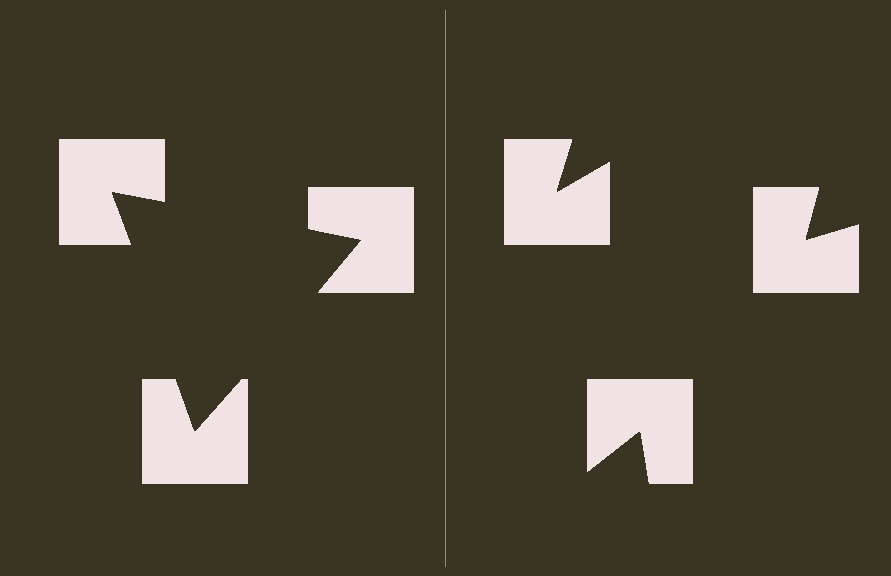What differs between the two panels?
The notched squares are positioned identically on both sides; only the wedge orientations differ. On the left they align to a triangle; on the right they are misaligned.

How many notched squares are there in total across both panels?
6 — 3 on each side.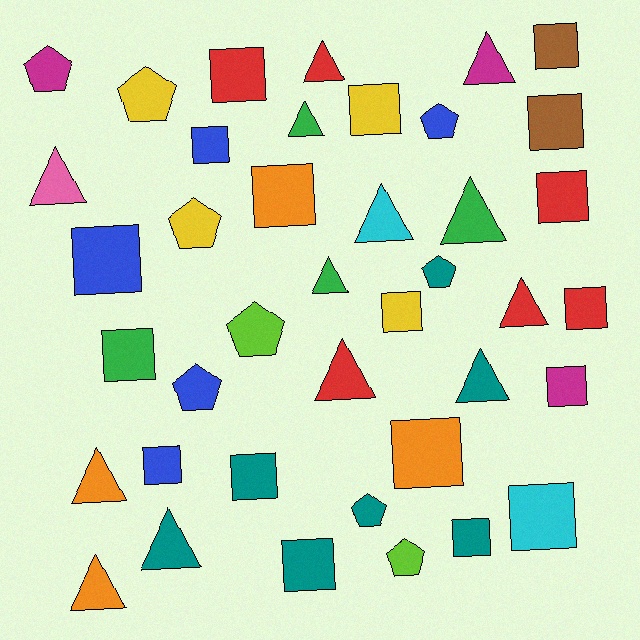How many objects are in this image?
There are 40 objects.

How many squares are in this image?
There are 18 squares.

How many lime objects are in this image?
There are 2 lime objects.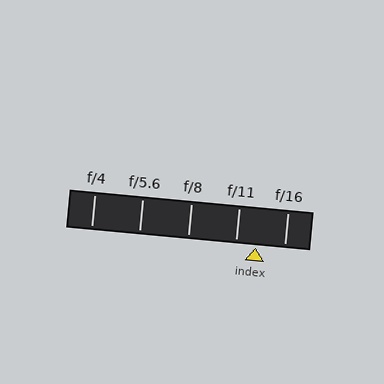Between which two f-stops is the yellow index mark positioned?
The index mark is between f/11 and f/16.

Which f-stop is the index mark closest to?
The index mark is closest to f/11.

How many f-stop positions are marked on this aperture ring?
There are 5 f-stop positions marked.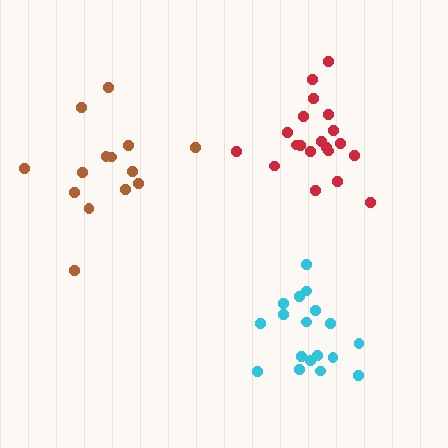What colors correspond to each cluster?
The clusters are colored: red, cyan, brown.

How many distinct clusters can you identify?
There are 3 distinct clusters.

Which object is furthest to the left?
The brown cluster is leftmost.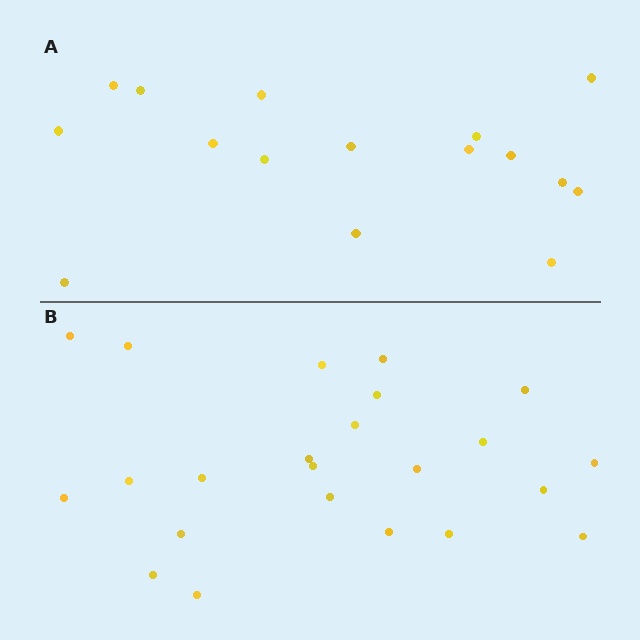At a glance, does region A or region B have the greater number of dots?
Region B (the bottom region) has more dots.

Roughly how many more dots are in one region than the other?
Region B has roughly 8 or so more dots than region A.